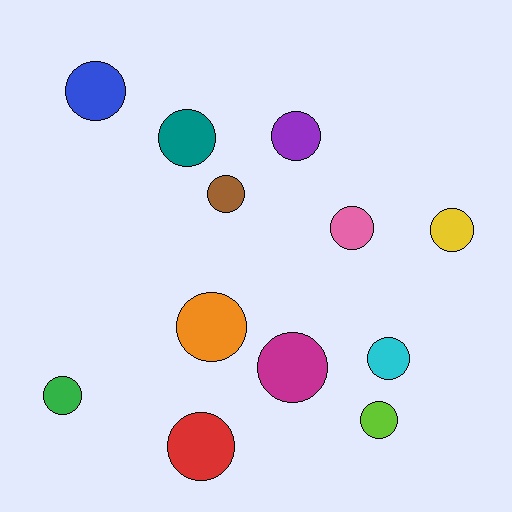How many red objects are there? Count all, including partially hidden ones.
There is 1 red object.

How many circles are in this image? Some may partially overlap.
There are 12 circles.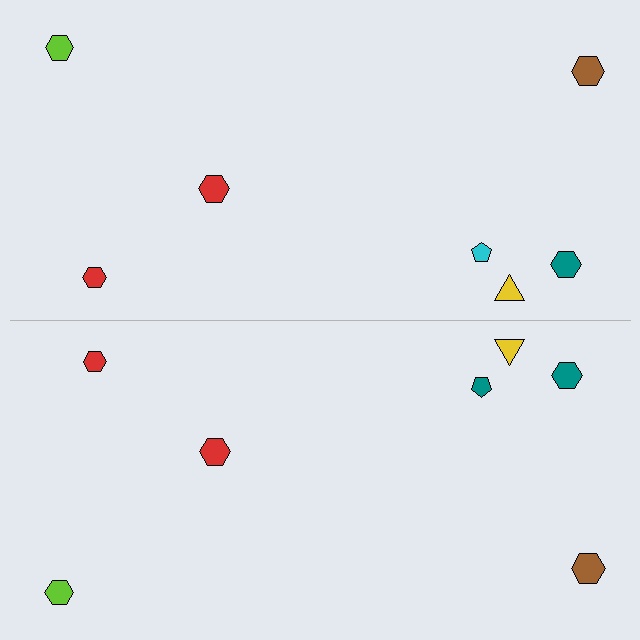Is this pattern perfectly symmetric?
No, the pattern is not perfectly symmetric. The teal pentagon on the bottom side breaks the symmetry — its mirror counterpart is cyan.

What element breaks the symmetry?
The teal pentagon on the bottom side breaks the symmetry — its mirror counterpart is cyan.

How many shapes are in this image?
There are 14 shapes in this image.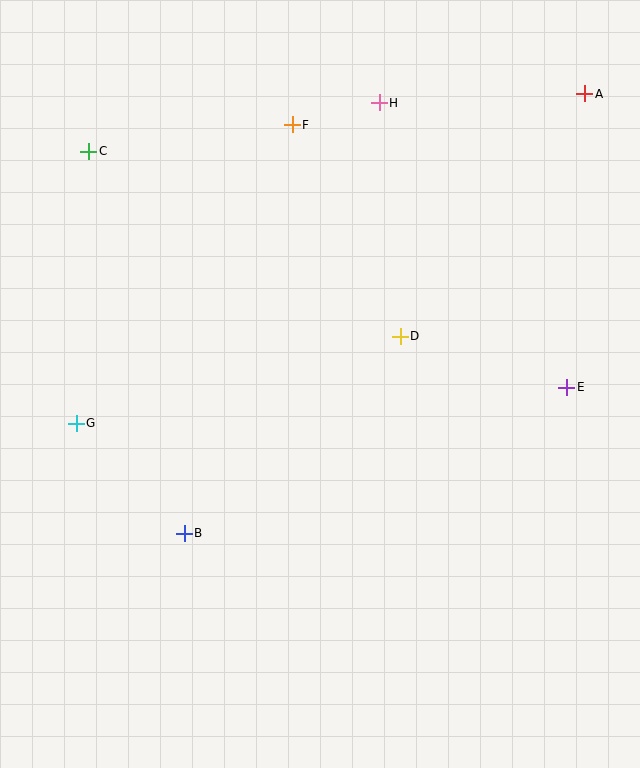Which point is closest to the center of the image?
Point D at (400, 336) is closest to the center.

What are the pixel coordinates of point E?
Point E is at (567, 387).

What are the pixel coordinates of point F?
Point F is at (292, 125).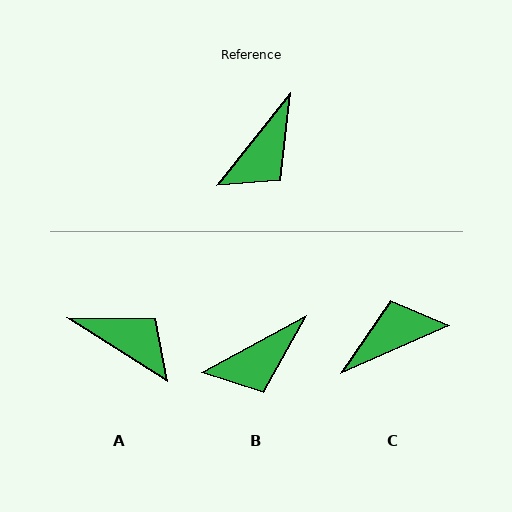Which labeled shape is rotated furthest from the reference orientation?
C, about 152 degrees away.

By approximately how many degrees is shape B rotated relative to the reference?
Approximately 23 degrees clockwise.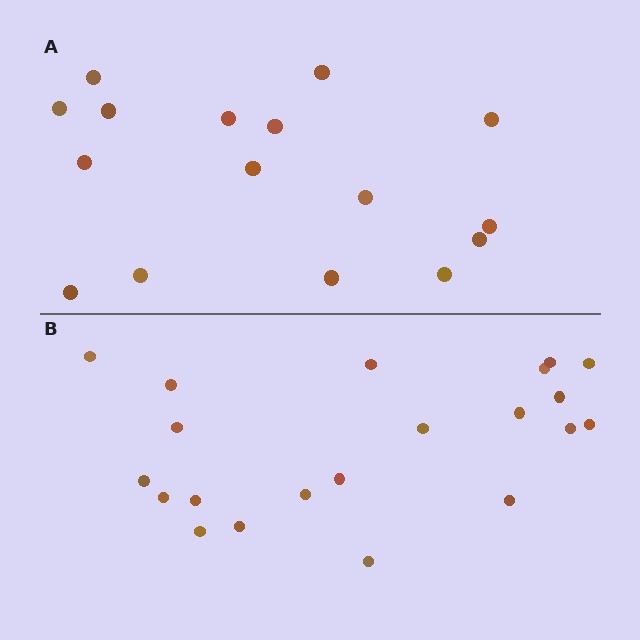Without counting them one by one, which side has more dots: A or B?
Region B (the bottom region) has more dots.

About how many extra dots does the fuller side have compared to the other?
Region B has about 5 more dots than region A.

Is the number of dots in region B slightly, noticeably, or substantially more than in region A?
Region B has noticeably more, but not dramatically so. The ratio is roughly 1.3 to 1.